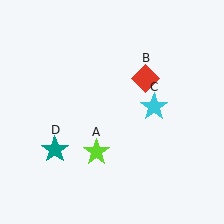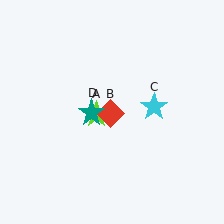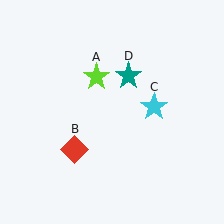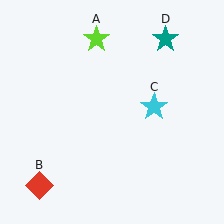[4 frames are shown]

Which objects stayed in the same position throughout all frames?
Cyan star (object C) remained stationary.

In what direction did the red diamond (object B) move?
The red diamond (object B) moved down and to the left.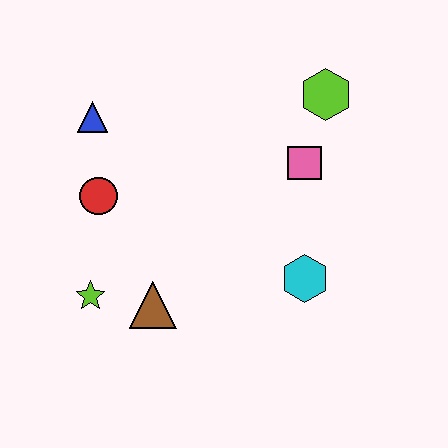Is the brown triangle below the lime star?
Yes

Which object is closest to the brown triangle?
The lime star is closest to the brown triangle.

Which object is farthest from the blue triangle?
The cyan hexagon is farthest from the blue triangle.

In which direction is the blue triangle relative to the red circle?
The blue triangle is above the red circle.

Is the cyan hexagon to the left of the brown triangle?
No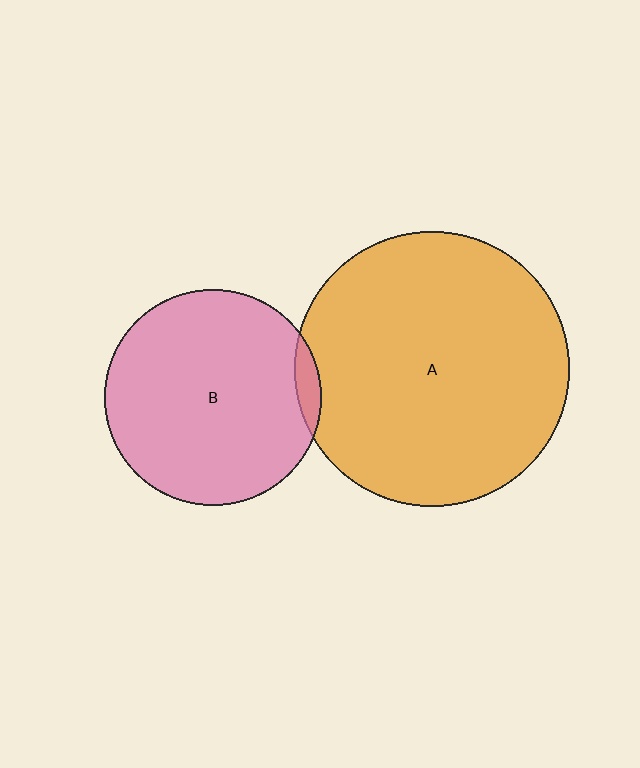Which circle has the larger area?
Circle A (orange).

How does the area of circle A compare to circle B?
Approximately 1.6 times.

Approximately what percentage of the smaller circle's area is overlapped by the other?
Approximately 5%.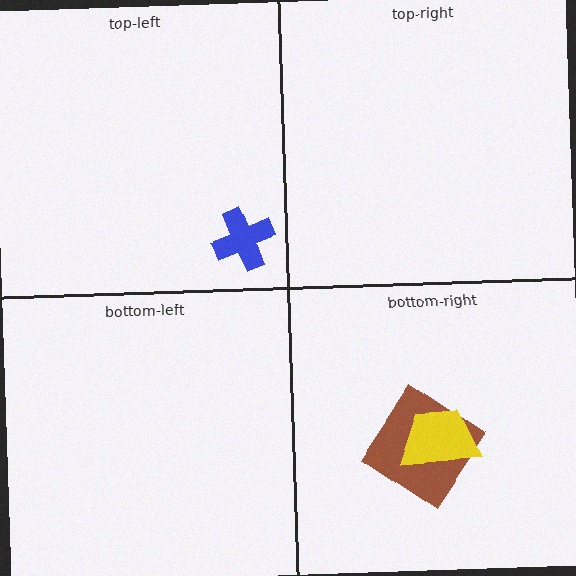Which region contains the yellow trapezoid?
The bottom-right region.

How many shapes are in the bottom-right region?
2.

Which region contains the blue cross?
The top-left region.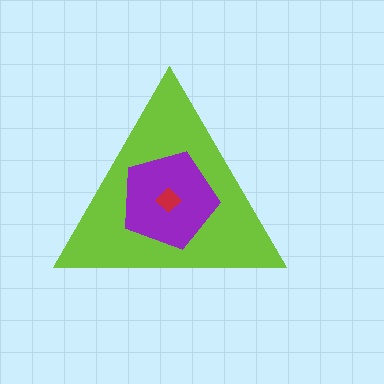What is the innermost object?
The red diamond.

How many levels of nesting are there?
3.